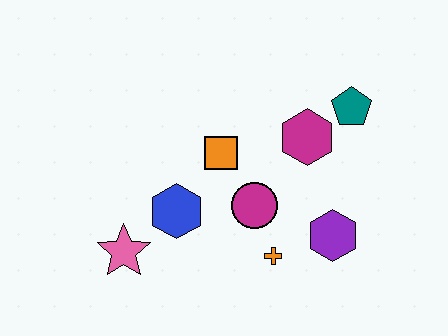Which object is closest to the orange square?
The magenta circle is closest to the orange square.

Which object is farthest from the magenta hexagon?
The pink star is farthest from the magenta hexagon.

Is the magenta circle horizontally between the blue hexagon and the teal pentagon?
Yes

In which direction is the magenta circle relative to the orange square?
The magenta circle is below the orange square.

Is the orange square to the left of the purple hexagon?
Yes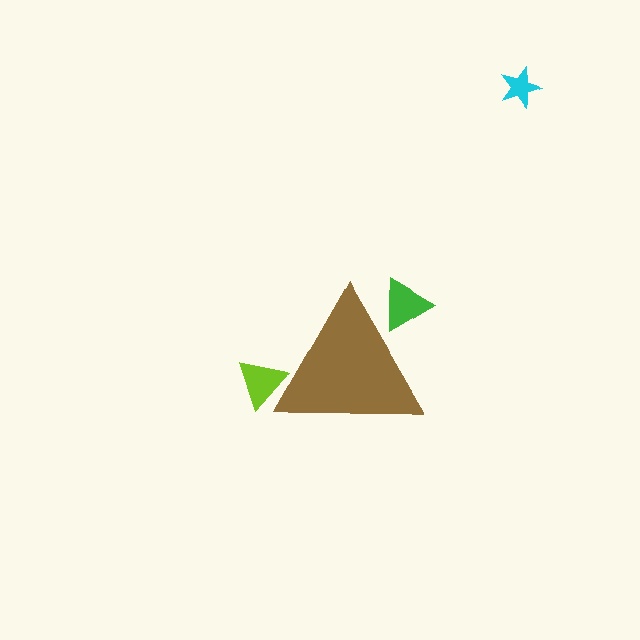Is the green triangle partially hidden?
Yes, the green triangle is partially hidden behind the brown triangle.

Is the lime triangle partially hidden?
Yes, the lime triangle is partially hidden behind the brown triangle.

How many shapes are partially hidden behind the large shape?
2 shapes are partially hidden.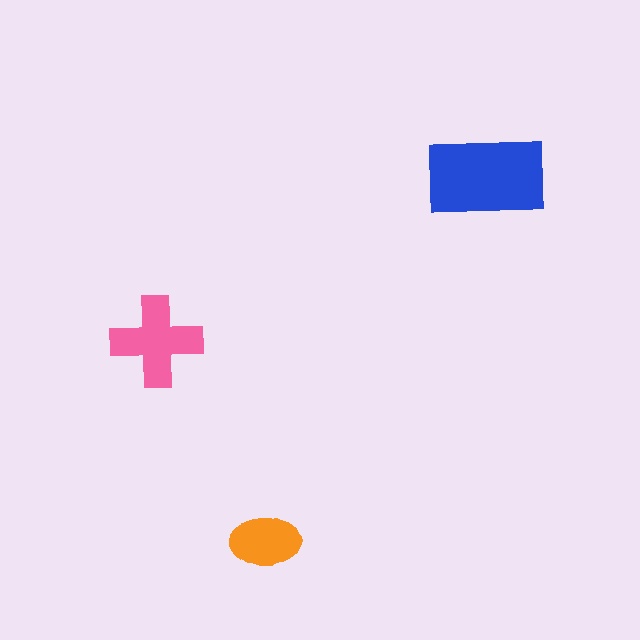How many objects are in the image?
There are 3 objects in the image.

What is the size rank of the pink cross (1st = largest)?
2nd.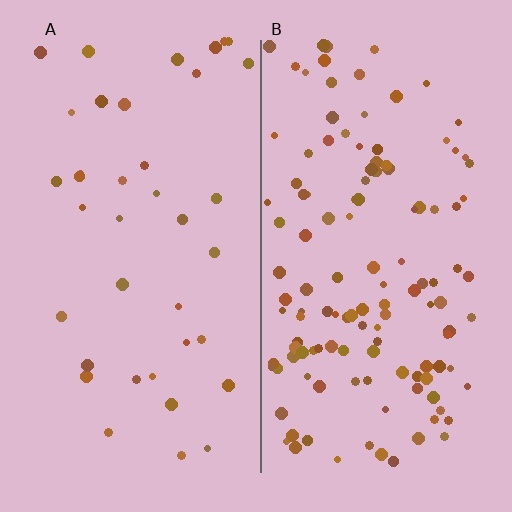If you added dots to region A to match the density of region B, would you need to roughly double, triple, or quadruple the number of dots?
Approximately triple.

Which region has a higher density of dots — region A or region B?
B (the right).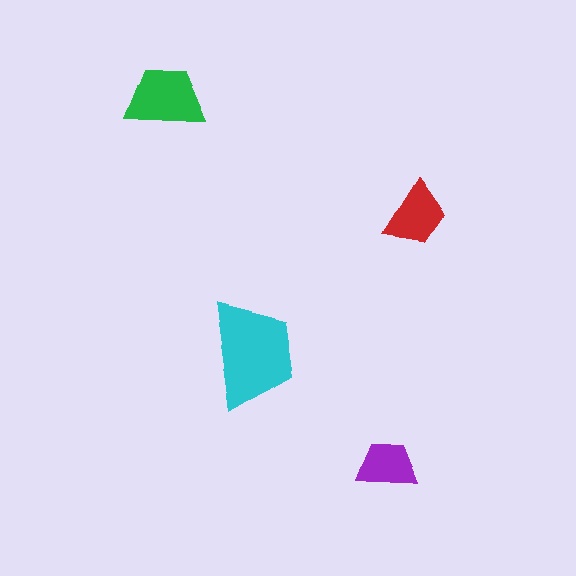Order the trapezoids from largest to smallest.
the cyan one, the green one, the red one, the purple one.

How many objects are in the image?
There are 4 objects in the image.